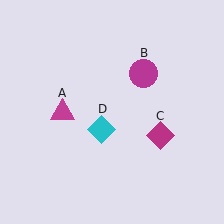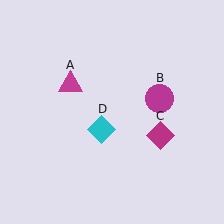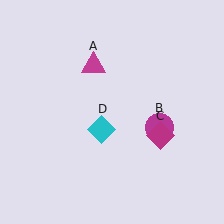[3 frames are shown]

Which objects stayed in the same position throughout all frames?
Magenta diamond (object C) and cyan diamond (object D) remained stationary.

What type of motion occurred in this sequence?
The magenta triangle (object A), magenta circle (object B) rotated clockwise around the center of the scene.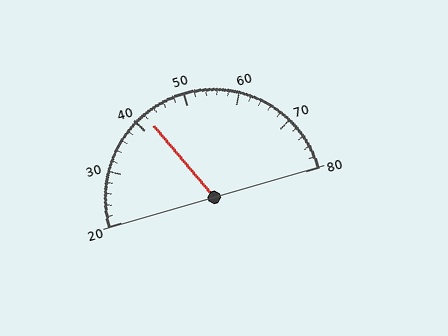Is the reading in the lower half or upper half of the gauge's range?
The reading is in the lower half of the range (20 to 80).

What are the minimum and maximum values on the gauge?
The gauge ranges from 20 to 80.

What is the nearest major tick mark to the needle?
The nearest major tick mark is 40.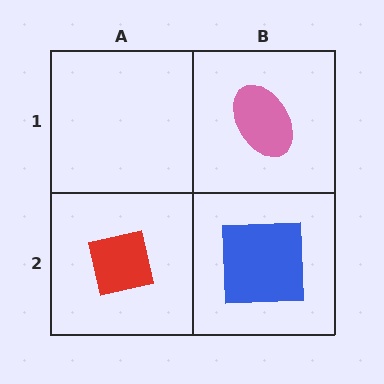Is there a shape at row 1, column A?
No, that cell is empty.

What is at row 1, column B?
A pink ellipse.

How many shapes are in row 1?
1 shape.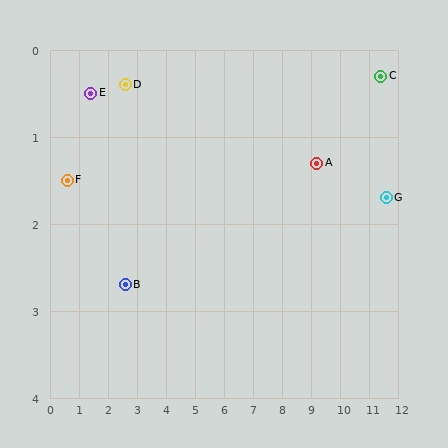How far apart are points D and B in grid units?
Points D and B are about 2.3 grid units apart.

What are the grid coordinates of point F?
Point F is at approximately (0.6, 1.5).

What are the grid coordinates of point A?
Point A is at approximately (9.2, 1.3).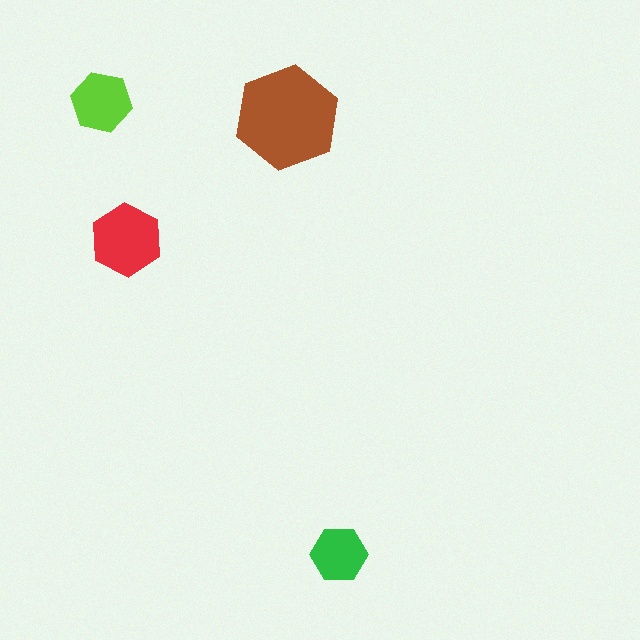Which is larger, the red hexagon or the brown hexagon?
The brown one.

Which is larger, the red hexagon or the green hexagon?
The red one.